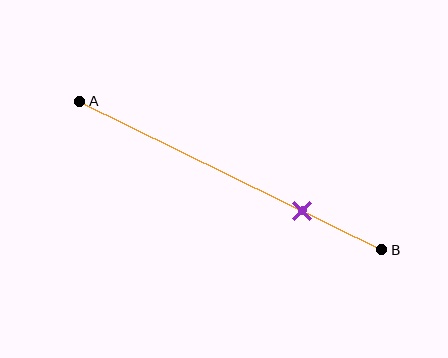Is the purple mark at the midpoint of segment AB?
No, the mark is at about 75% from A, not at the 50% midpoint.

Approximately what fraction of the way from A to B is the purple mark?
The purple mark is approximately 75% of the way from A to B.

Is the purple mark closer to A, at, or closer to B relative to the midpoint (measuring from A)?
The purple mark is closer to point B than the midpoint of segment AB.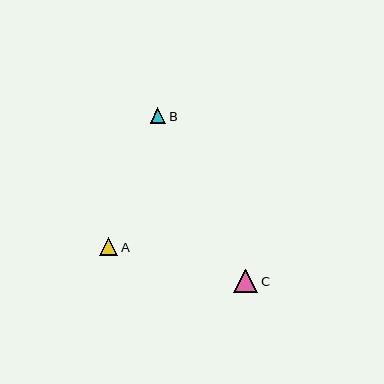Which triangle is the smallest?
Triangle B is the smallest with a size of approximately 16 pixels.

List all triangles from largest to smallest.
From largest to smallest: C, A, B.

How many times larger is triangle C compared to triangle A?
Triangle C is approximately 1.3 times the size of triangle A.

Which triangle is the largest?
Triangle C is the largest with a size of approximately 24 pixels.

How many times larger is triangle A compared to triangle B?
Triangle A is approximately 1.1 times the size of triangle B.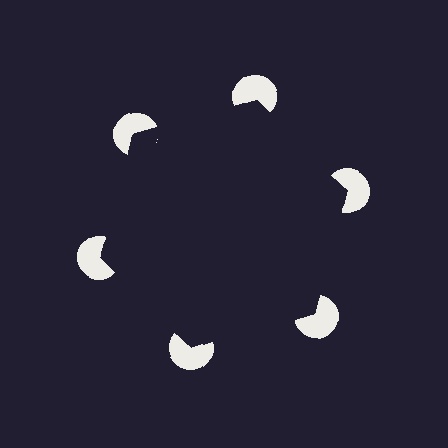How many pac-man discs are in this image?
There are 6 — one at each vertex of the illusory hexagon.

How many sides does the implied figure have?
6 sides.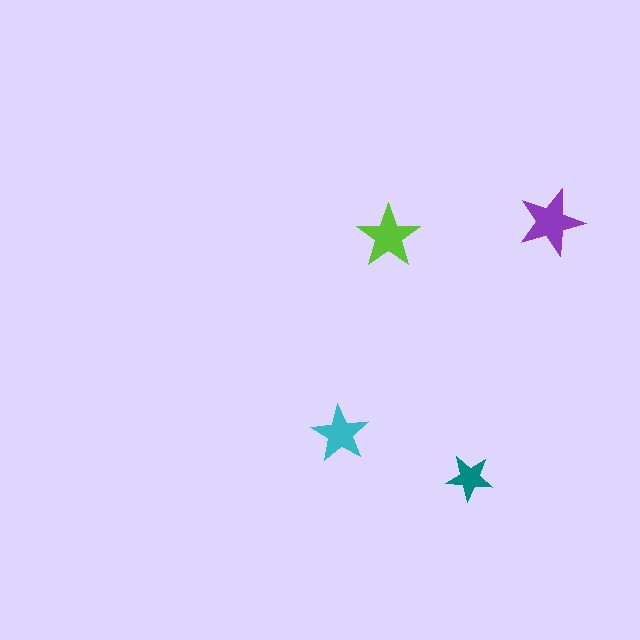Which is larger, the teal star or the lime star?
The lime one.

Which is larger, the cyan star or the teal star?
The cyan one.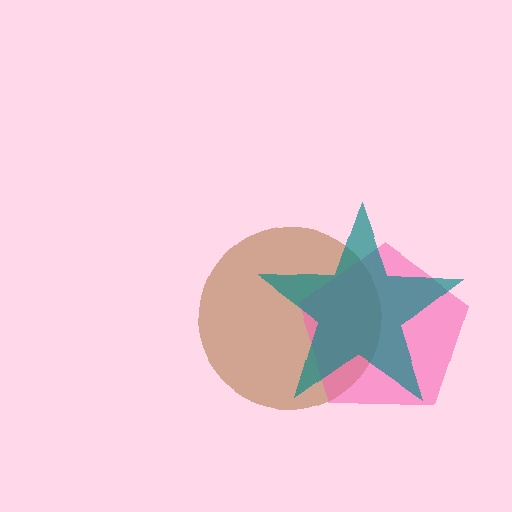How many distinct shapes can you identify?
There are 3 distinct shapes: a brown circle, a pink pentagon, a teal star.